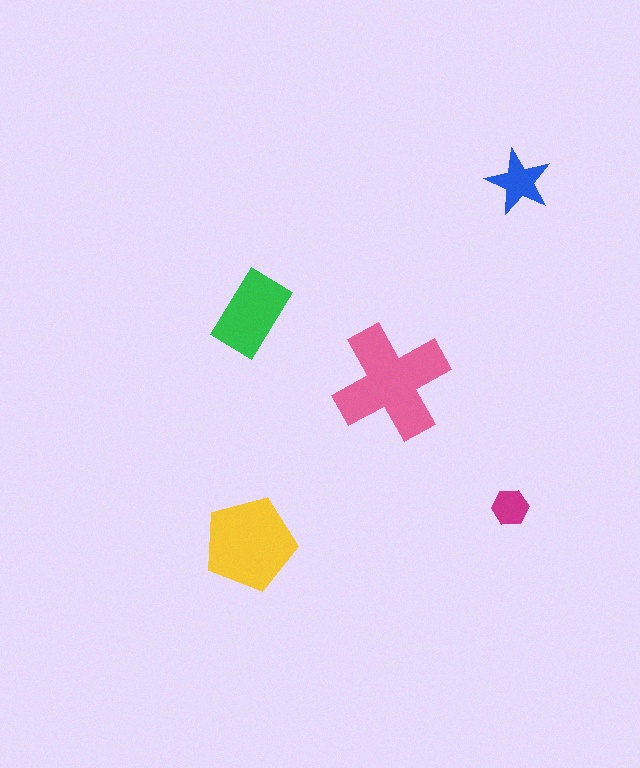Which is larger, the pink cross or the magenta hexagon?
The pink cross.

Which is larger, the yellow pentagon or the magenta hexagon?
The yellow pentagon.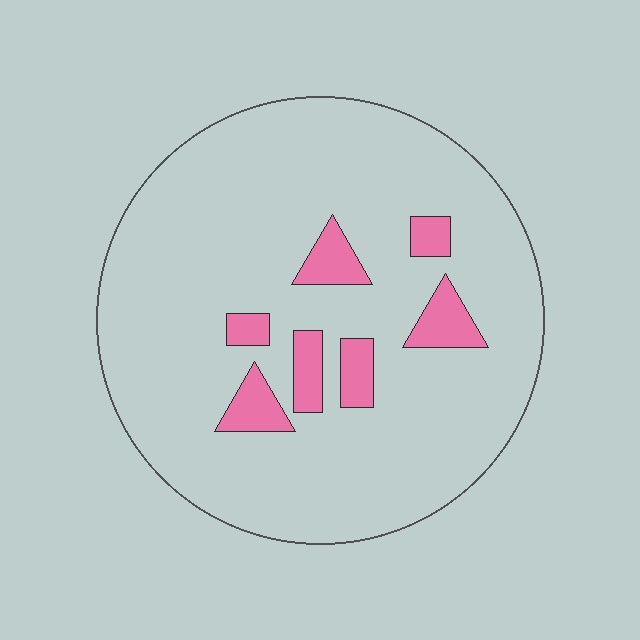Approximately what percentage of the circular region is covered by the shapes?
Approximately 10%.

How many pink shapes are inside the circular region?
7.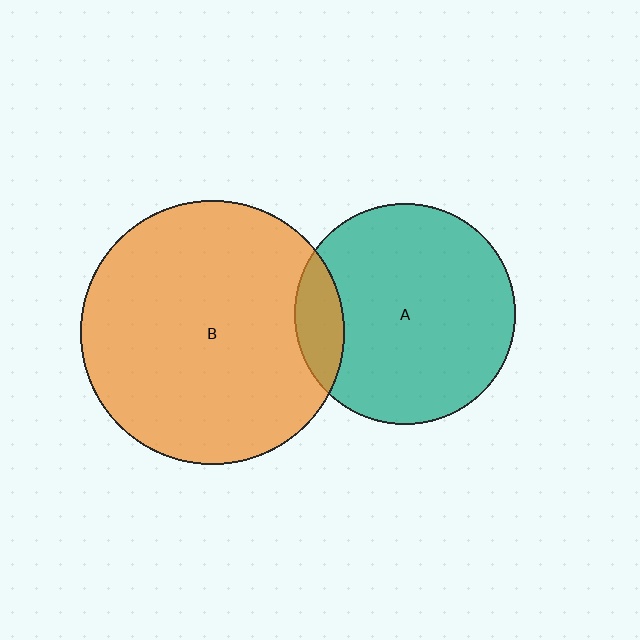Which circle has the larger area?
Circle B (orange).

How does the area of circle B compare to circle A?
Approximately 1.4 times.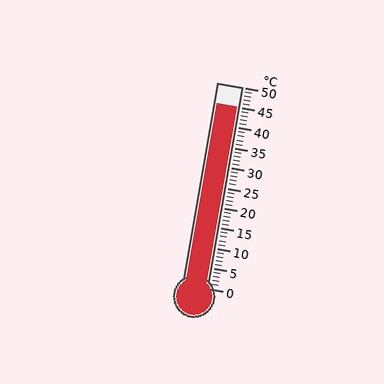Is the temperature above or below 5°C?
The temperature is above 5°C.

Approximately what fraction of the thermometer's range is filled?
The thermometer is filled to approximately 90% of its range.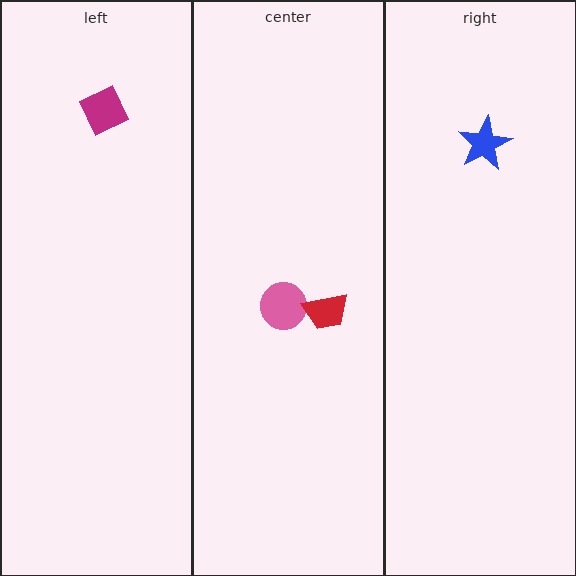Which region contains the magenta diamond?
The left region.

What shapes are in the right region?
The blue star.